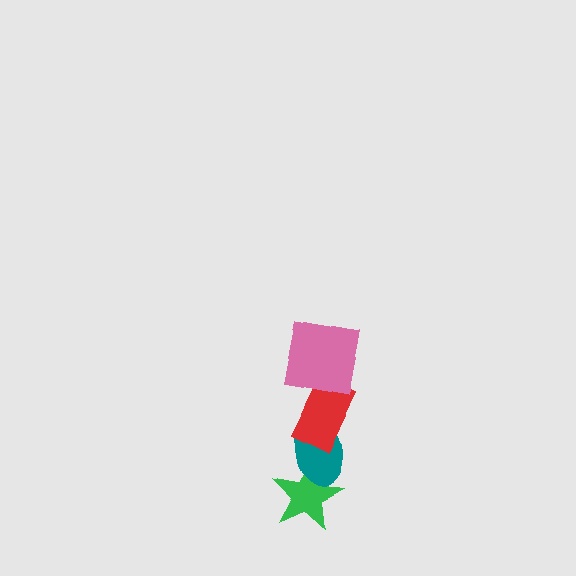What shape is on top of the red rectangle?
The pink square is on top of the red rectangle.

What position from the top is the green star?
The green star is 4th from the top.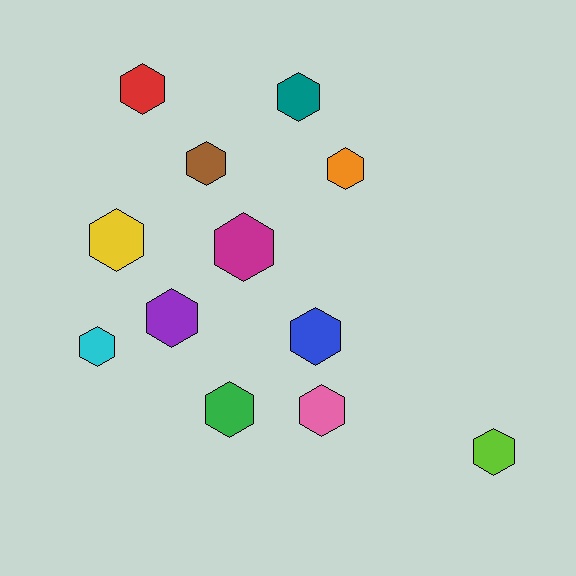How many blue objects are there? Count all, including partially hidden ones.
There is 1 blue object.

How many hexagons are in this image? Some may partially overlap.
There are 12 hexagons.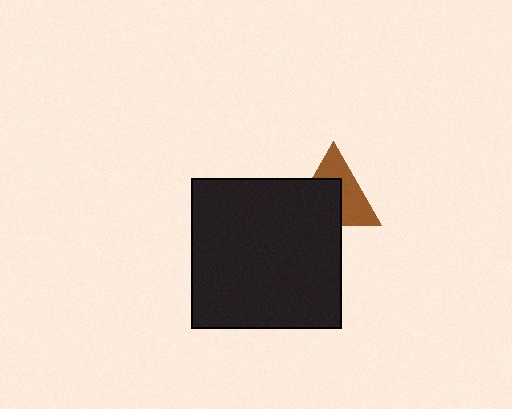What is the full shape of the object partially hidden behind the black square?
The partially hidden object is a brown triangle.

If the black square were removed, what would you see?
You would see the complete brown triangle.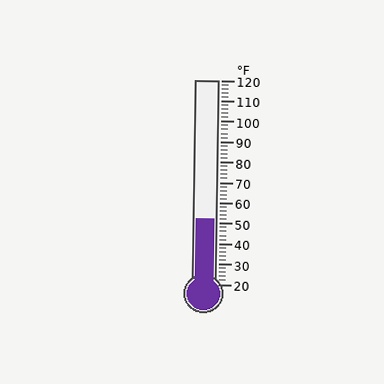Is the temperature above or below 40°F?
The temperature is above 40°F.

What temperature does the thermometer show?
The thermometer shows approximately 52°F.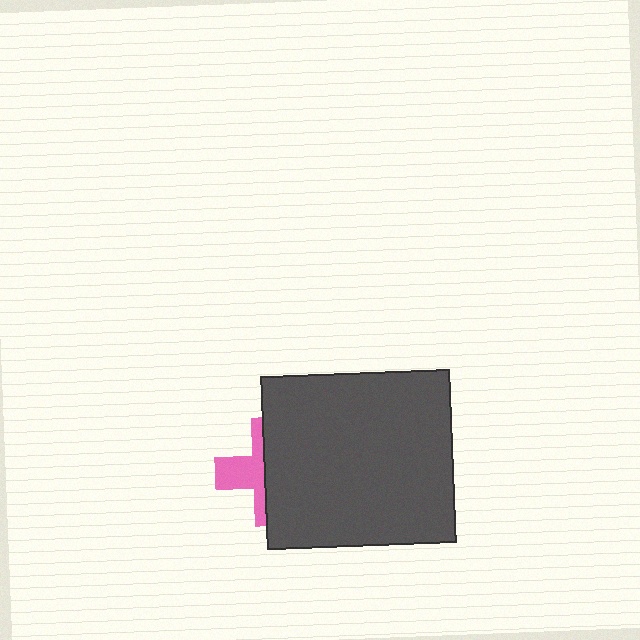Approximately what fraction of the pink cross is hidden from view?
Roughly 61% of the pink cross is hidden behind the dark gray rectangle.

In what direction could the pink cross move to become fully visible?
The pink cross could move left. That would shift it out from behind the dark gray rectangle entirely.